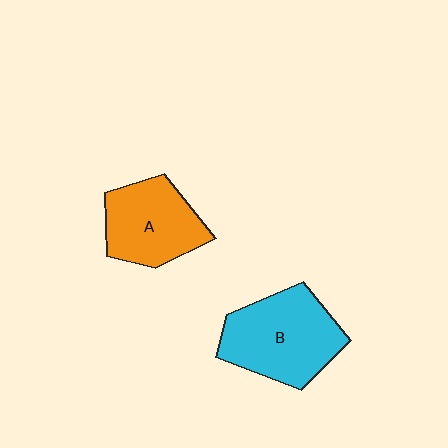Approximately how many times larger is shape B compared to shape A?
Approximately 1.3 times.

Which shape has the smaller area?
Shape A (orange).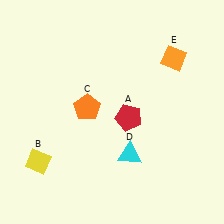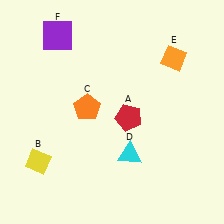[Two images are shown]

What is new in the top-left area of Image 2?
A purple square (F) was added in the top-left area of Image 2.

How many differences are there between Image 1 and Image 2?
There is 1 difference between the two images.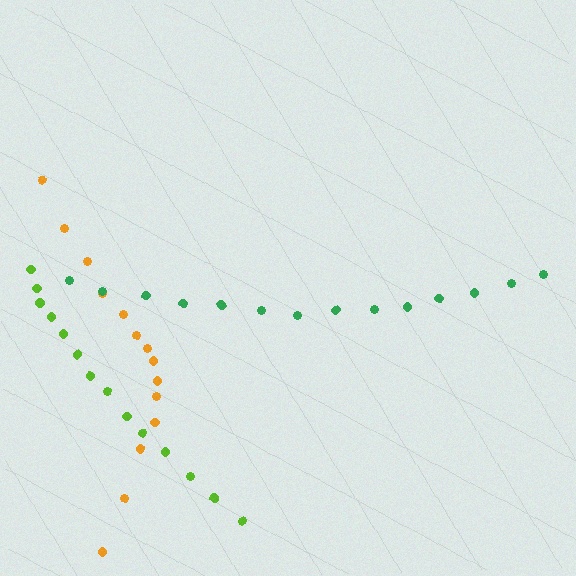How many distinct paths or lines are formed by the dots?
There are 3 distinct paths.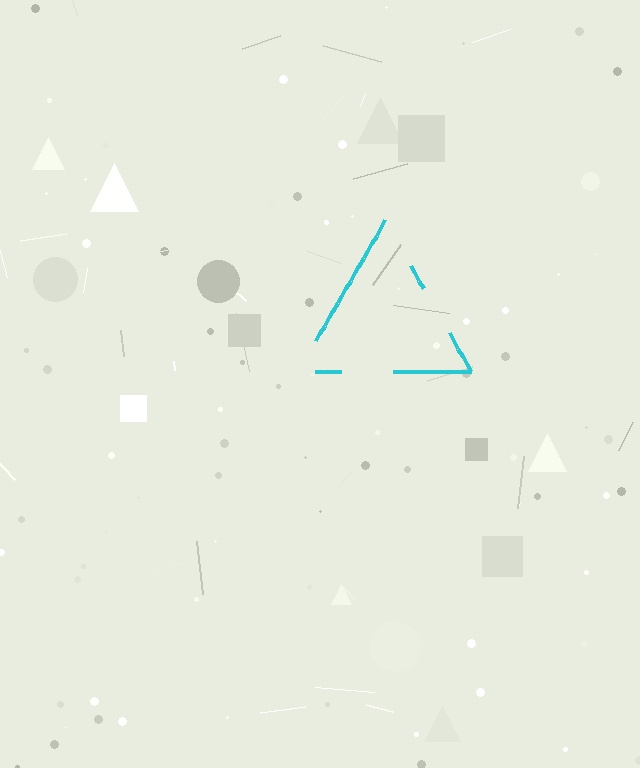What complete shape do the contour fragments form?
The contour fragments form a triangle.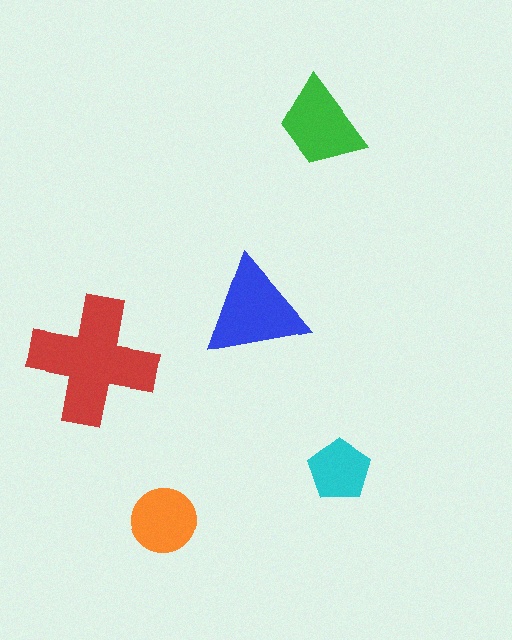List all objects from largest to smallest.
The red cross, the blue triangle, the green trapezoid, the orange circle, the cyan pentagon.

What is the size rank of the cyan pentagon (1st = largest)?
5th.